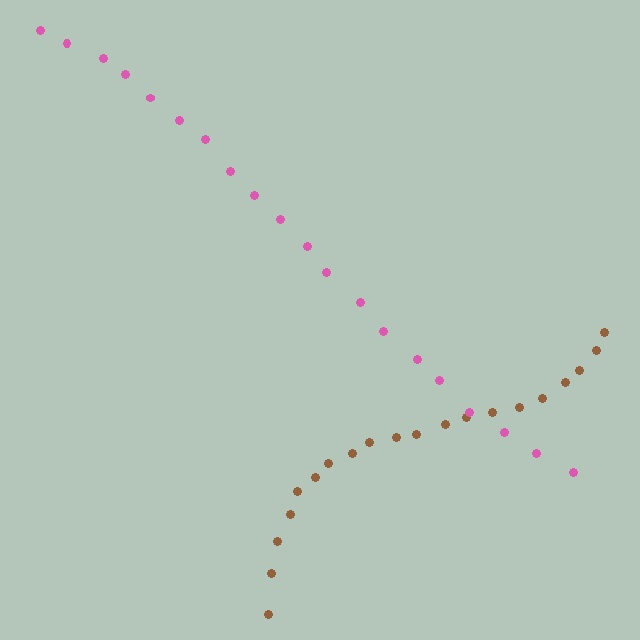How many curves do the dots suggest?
There are 2 distinct paths.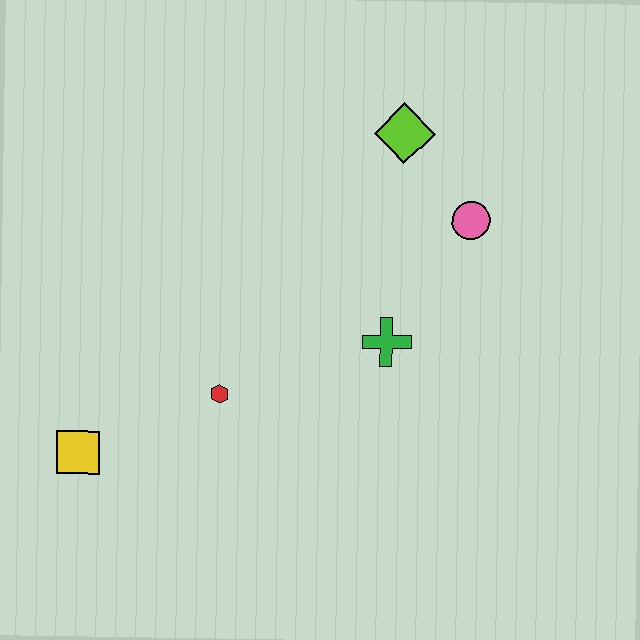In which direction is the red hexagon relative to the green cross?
The red hexagon is to the left of the green cross.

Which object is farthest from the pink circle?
The yellow square is farthest from the pink circle.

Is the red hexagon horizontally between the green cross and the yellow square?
Yes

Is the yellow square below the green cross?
Yes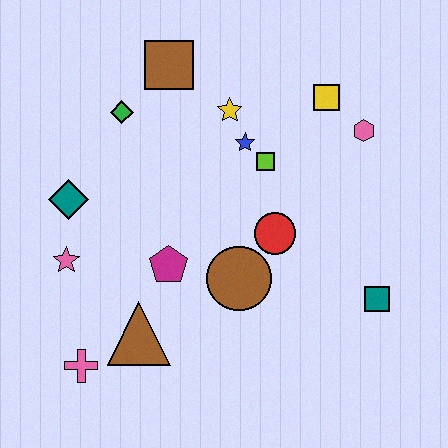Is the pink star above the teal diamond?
No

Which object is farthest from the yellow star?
The pink cross is farthest from the yellow star.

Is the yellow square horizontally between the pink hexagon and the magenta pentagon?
Yes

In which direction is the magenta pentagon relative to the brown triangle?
The magenta pentagon is above the brown triangle.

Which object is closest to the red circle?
The brown circle is closest to the red circle.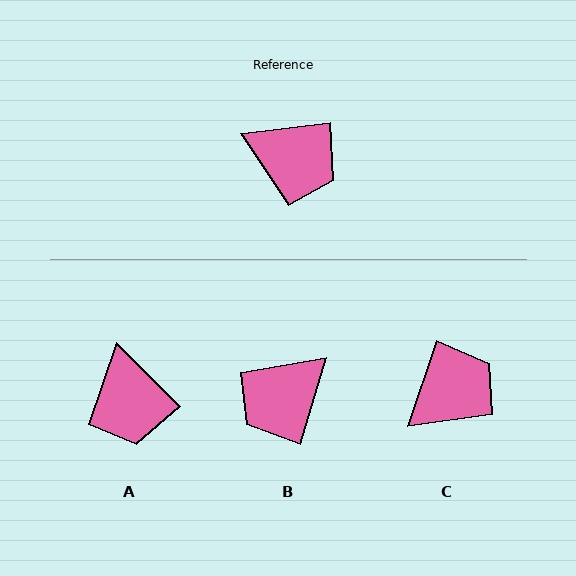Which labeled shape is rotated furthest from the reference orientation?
B, about 113 degrees away.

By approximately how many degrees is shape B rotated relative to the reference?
Approximately 113 degrees clockwise.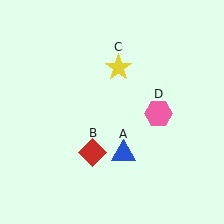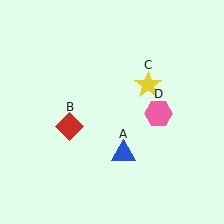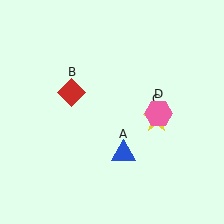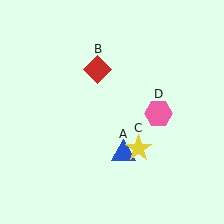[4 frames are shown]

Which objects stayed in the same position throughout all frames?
Blue triangle (object A) and pink hexagon (object D) remained stationary.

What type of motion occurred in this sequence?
The red diamond (object B), yellow star (object C) rotated clockwise around the center of the scene.